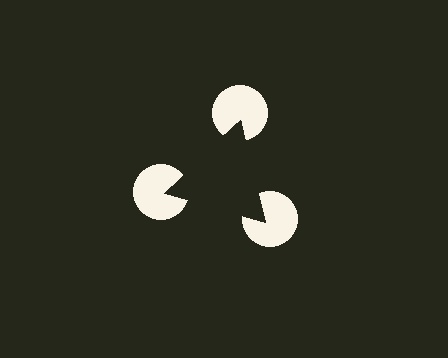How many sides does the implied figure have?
3 sides.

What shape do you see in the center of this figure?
An illusory triangle — its edges are inferred from the aligned wedge cuts in the pac-man discs, not physically drawn.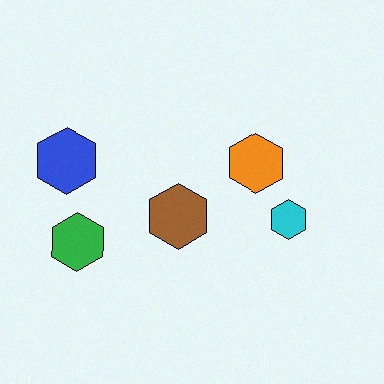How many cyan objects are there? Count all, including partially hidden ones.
There is 1 cyan object.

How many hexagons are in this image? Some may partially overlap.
There are 5 hexagons.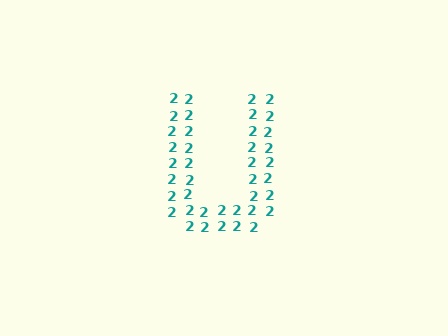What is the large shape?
The large shape is the letter U.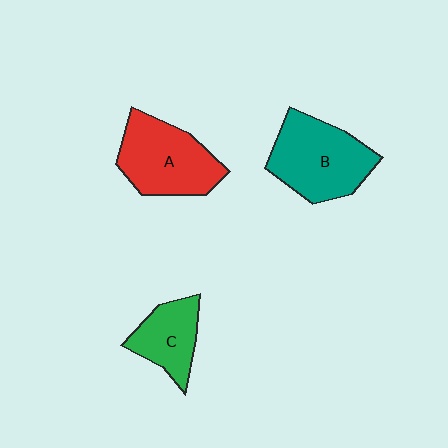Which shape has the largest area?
Shape B (teal).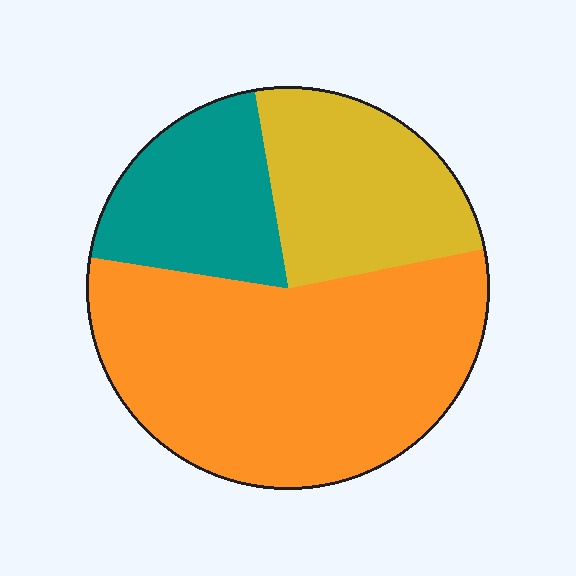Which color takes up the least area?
Teal, at roughly 20%.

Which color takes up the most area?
Orange, at roughly 55%.